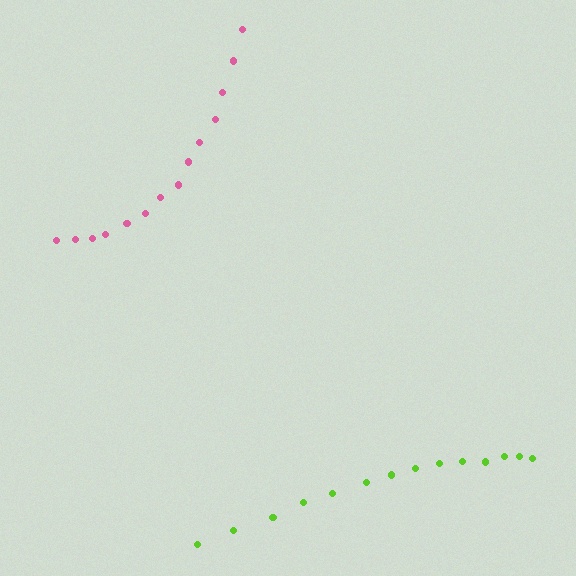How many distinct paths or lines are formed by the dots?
There are 2 distinct paths.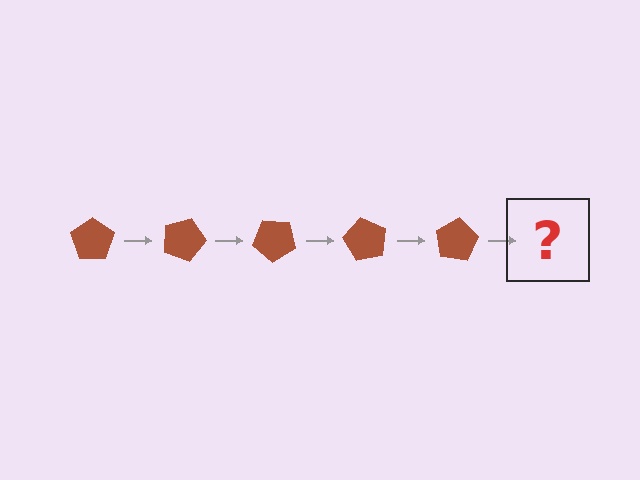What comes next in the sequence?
The next element should be a brown pentagon rotated 100 degrees.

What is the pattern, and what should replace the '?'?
The pattern is that the pentagon rotates 20 degrees each step. The '?' should be a brown pentagon rotated 100 degrees.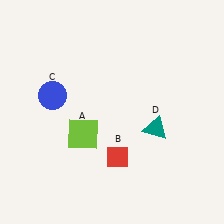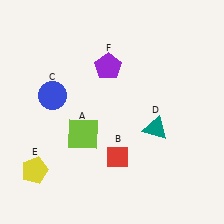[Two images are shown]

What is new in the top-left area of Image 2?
A purple pentagon (F) was added in the top-left area of Image 2.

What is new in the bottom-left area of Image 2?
A yellow pentagon (E) was added in the bottom-left area of Image 2.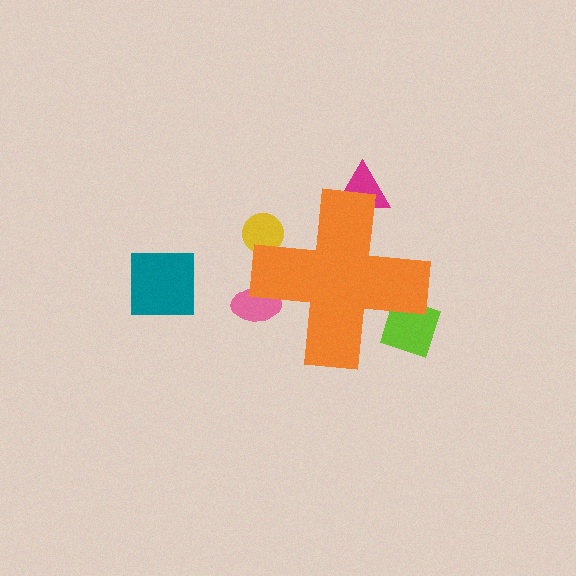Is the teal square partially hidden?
No, the teal square is fully visible.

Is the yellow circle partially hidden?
Yes, the yellow circle is partially hidden behind the orange cross.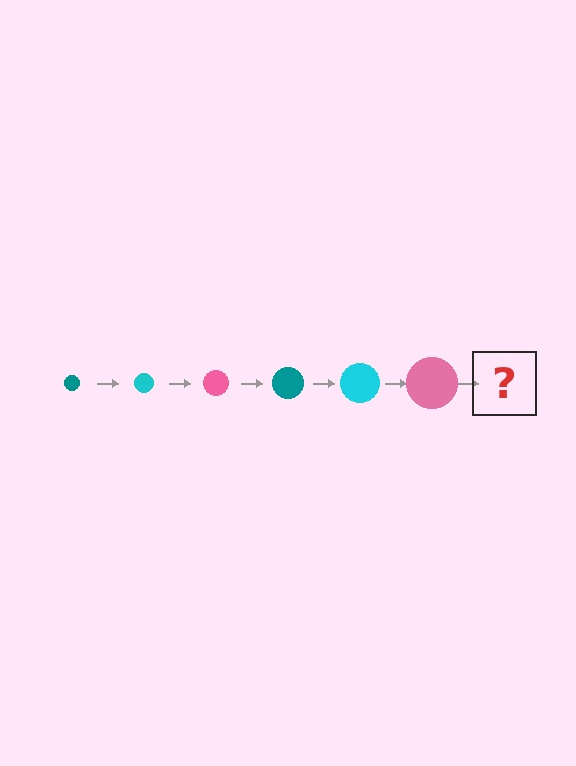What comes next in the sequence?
The next element should be a teal circle, larger than the previous one.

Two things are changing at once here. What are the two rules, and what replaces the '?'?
The two rules are that the circle grows larger each step and the color cycles through teal, cyan, and pink. The '?' should be a teal circle, larger than the previous one.